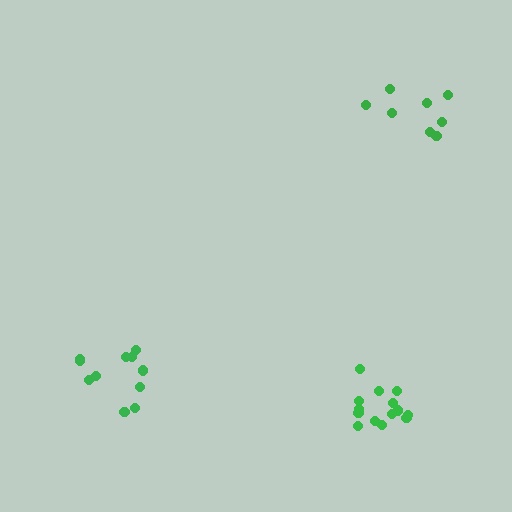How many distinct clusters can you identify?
There are 3 distinct clusters.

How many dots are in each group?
Group 1: 14 dots, Group 2: 8 dots, Group 3: 11 dots (33 total).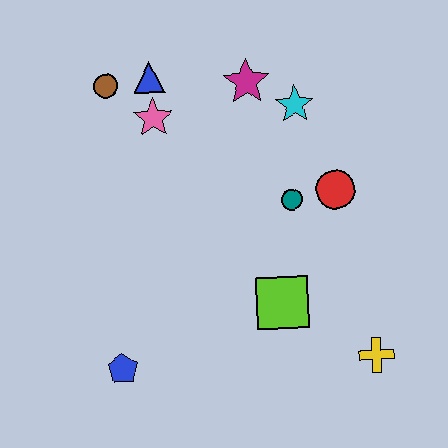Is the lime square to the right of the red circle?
No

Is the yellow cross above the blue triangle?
No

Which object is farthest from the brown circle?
The yellow cross is farthest from the brown circle.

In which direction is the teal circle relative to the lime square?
The teal circle is above the lime square.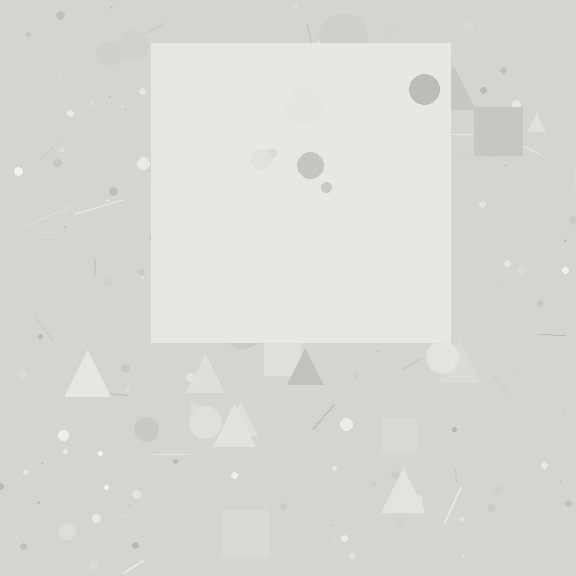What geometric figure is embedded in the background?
A square is embedded in the background.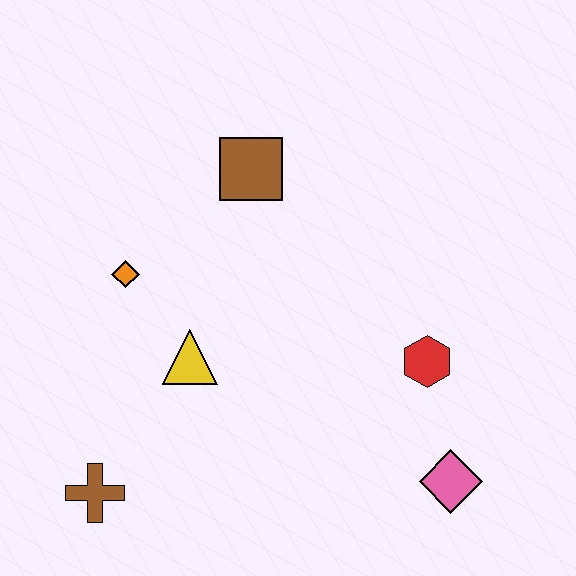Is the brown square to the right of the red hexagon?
No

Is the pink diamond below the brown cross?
No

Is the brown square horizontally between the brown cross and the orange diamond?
No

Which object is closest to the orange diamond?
The yellow triangle is closest to the orange diamond.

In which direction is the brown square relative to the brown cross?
The brown square is above the brown cross.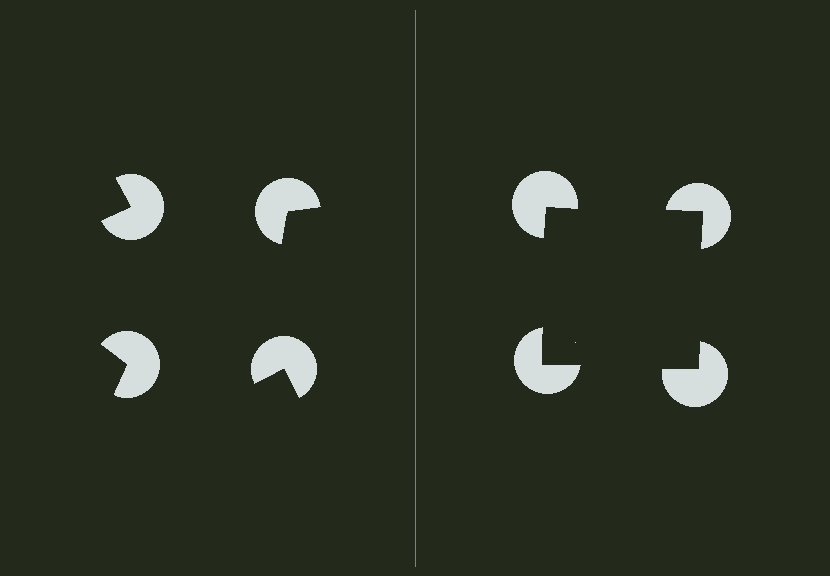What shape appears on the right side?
An illusory square.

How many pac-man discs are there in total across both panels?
8 — 4 on each side.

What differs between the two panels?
The pac-man discs are positioned identically on both sides; only the wedge orientations differ. On the right they align to a square; on the left they are misaligned.